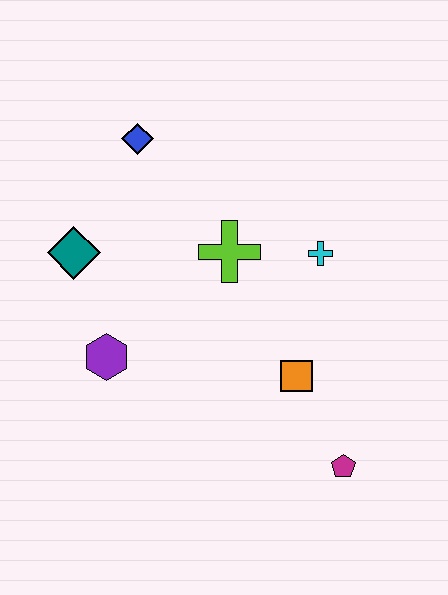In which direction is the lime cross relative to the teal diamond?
The lime cross is to the right of the teal diamond.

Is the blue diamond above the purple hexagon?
Yes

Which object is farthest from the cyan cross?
The teal diamond is farthest from the cyan cross.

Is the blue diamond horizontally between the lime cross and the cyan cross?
No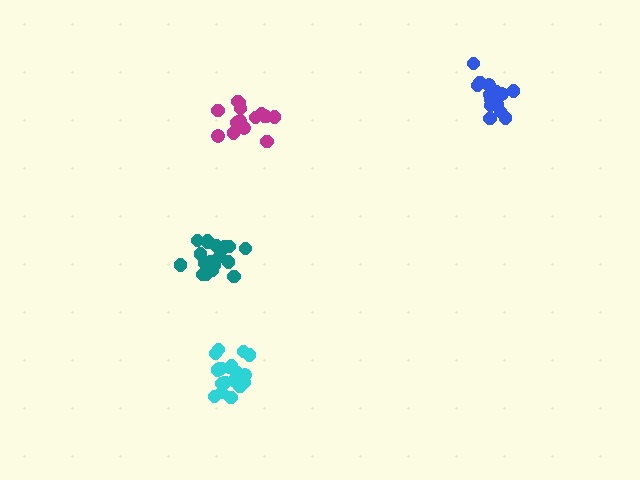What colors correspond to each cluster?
The clusters are colored: teal, cyan, magenta, blue.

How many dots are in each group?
Group 1: 18 dots, Group 2: 20 dots, Group 3: 15 dots, Group 4: 15 dots (68 total).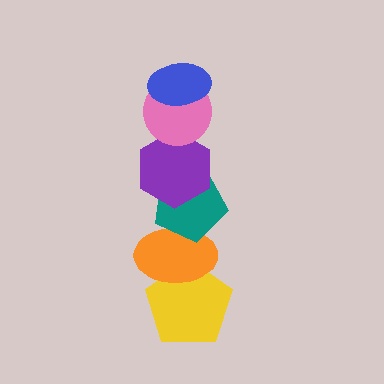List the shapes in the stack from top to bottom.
From top to bottom: the blue ellipse, the pink circle, the purple hexagon, the teal pentagon, the orange ellipse, the yellow pentagon.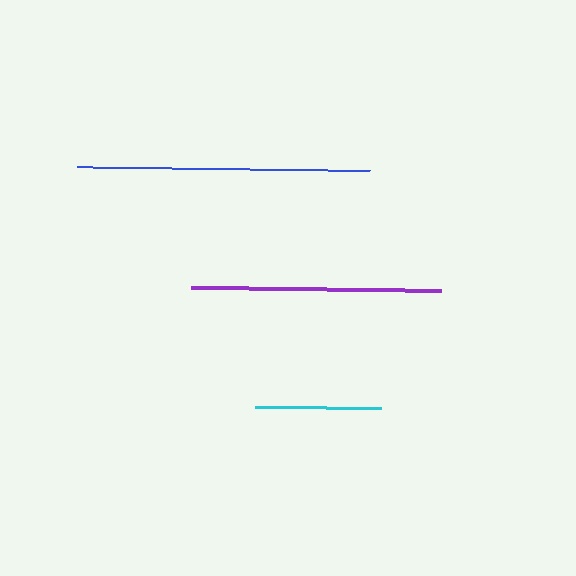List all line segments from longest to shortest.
From longest to shortest: blue, purple, cyan.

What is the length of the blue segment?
The blue segment is approximately 294 pixels long.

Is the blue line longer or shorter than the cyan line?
The blue line is longer than the cyan line.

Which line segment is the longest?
The blue line is the longest at approximately 294 pixels.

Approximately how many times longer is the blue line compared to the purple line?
The blue line is approximately 1.2 times the length of the purple line.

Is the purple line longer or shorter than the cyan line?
The purple line is longer than the cyan line.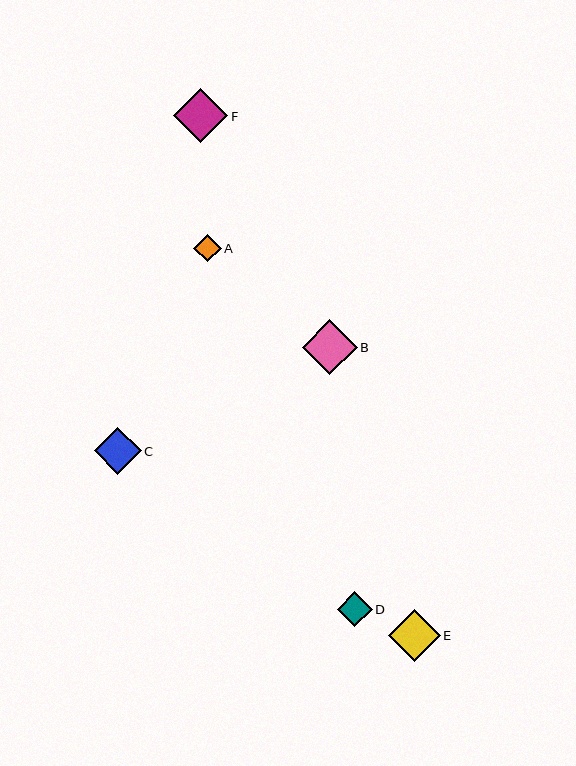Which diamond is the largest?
Diamond B is the largest with a size of approximately 55 pixels.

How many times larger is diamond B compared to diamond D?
Diamond B is approximately 1.6 times the size of diamond D.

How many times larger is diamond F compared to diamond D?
Diamond F is approximately 1.6 times the size of diamond D.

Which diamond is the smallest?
Diamond A is the smallest with a size of approximately 27 pixels.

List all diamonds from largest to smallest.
From largest to smallest: B, F, E, C, D, A.